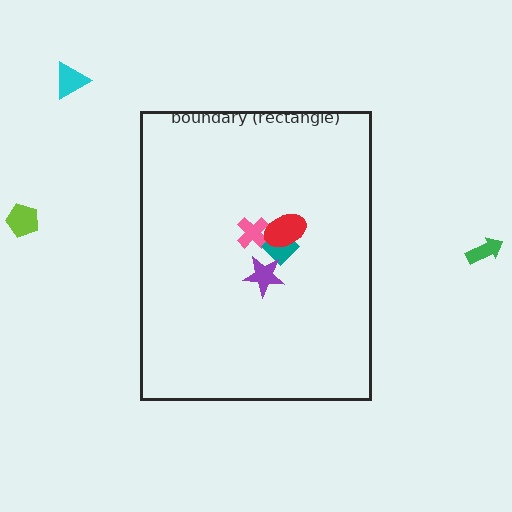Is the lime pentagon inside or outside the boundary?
Outside.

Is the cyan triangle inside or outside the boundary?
Outside.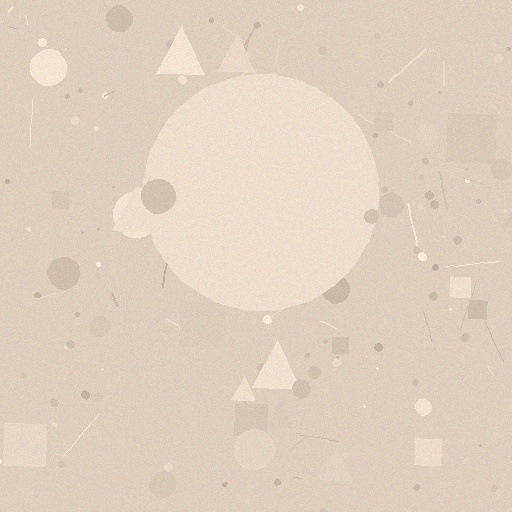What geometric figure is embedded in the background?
A circle is embedded in the background.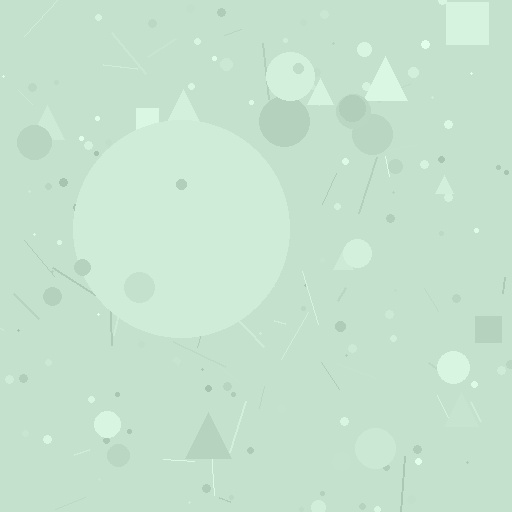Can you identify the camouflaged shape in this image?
The camouflaged shape is a circle.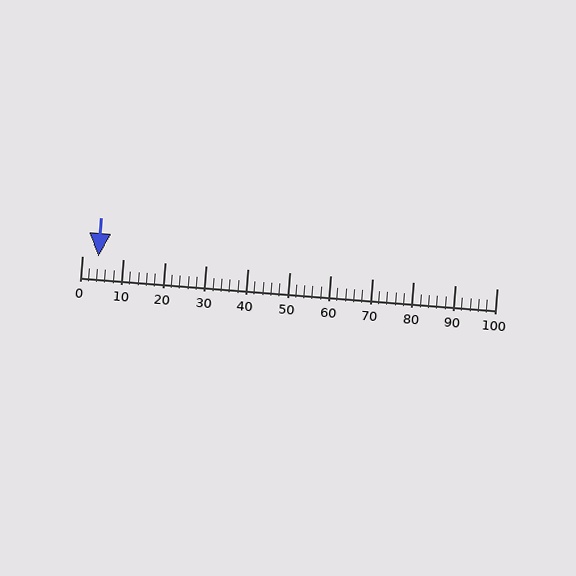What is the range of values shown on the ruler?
The ruler shows values from 0 to 100.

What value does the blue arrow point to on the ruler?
The blue arrow points to approximately 4.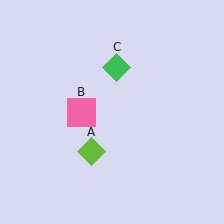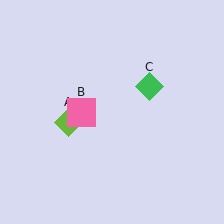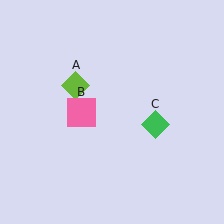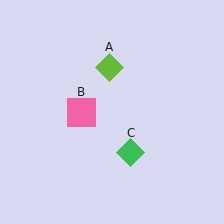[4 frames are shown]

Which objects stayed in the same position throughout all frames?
Pink square (object B) remained stationary.